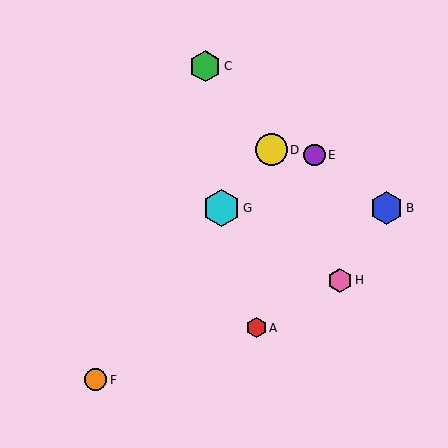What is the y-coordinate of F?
Object F is at y≈380.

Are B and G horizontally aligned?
Yes, both are at y≈208.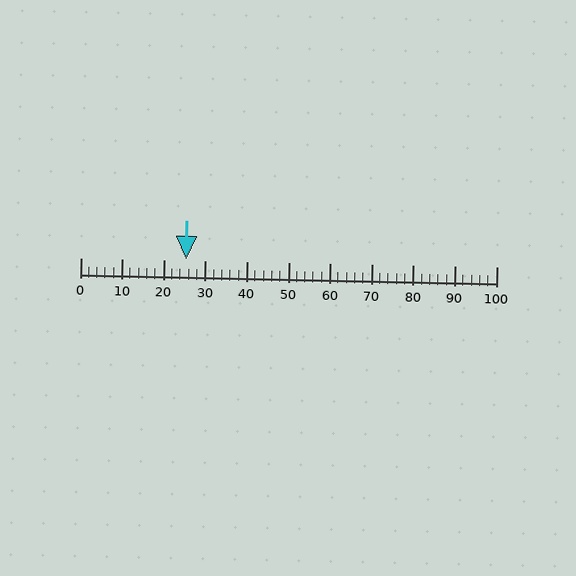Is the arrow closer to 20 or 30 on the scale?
The arrow is closer to 30.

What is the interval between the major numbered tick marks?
The major tick marks are spaced 10 units apart.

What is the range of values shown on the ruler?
The ruler shows values from 0 to 100.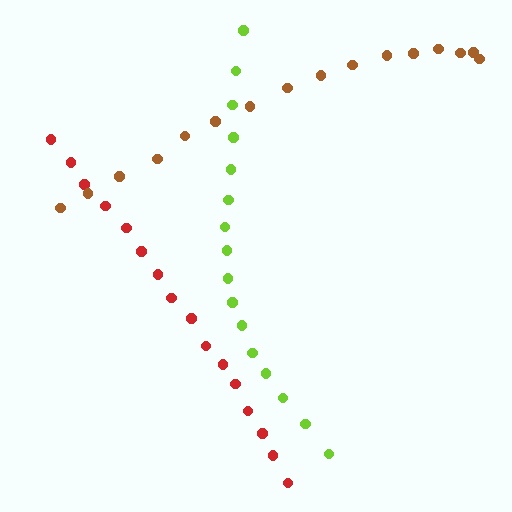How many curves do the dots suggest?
There are 3 distinct paths.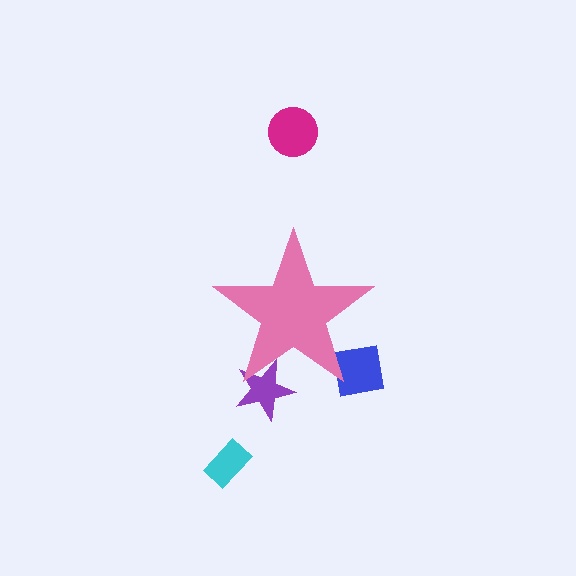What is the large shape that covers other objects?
A pink star.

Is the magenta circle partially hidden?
No, the magenta circle is fully visible.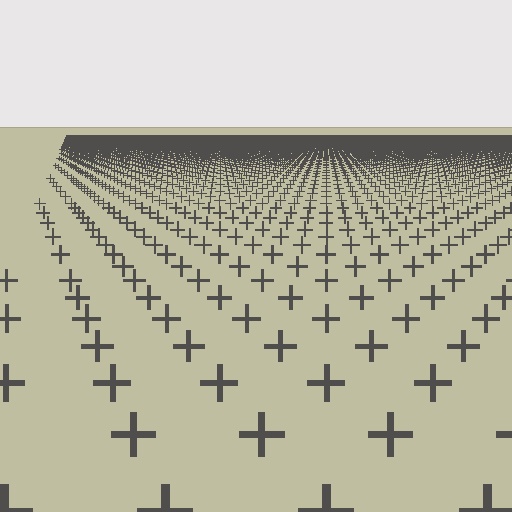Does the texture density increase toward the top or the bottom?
Density increases toward the top.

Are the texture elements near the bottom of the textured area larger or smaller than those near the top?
Larger. Near the bottom, elements are closer to the viewer and appear at a bigger on-screen size.